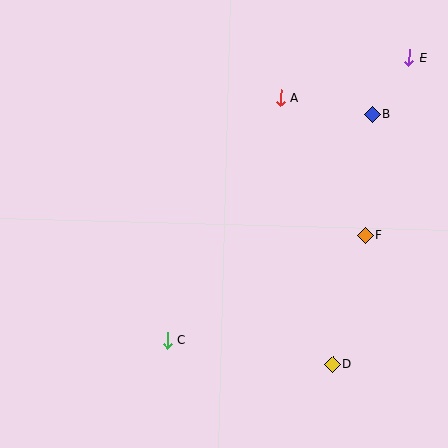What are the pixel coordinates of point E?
Point E is at (409, 57).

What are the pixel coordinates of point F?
Point F is at (365, 235).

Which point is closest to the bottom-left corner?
Point C is closest to the bottom-left corner.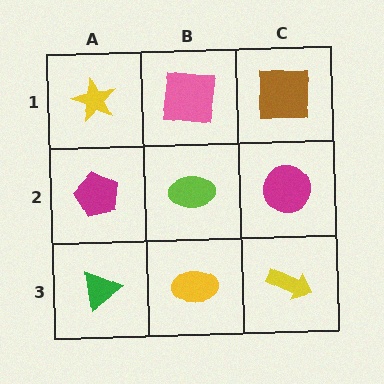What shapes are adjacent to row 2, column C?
A brown square (row 1, column C), a yellow arrow (row 3, column C), a lime ellipse (row 2, column B).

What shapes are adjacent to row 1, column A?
A magenta pentagon (row 2, column A), a pink square (row 1, column B).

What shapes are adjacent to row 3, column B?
A lime ellipse (row 2, column B), a green triangle (row 3, column A), a yellow arrow (row 3, column C).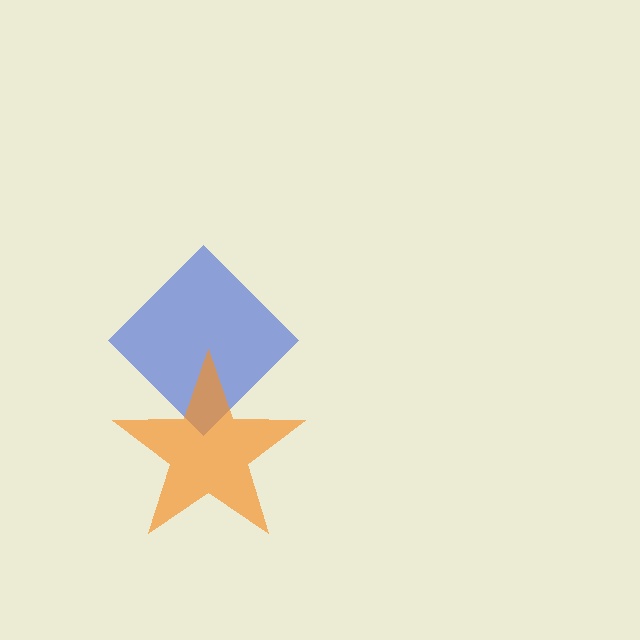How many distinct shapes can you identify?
There are 2 distinct shapes: a blue diamond, an orange star.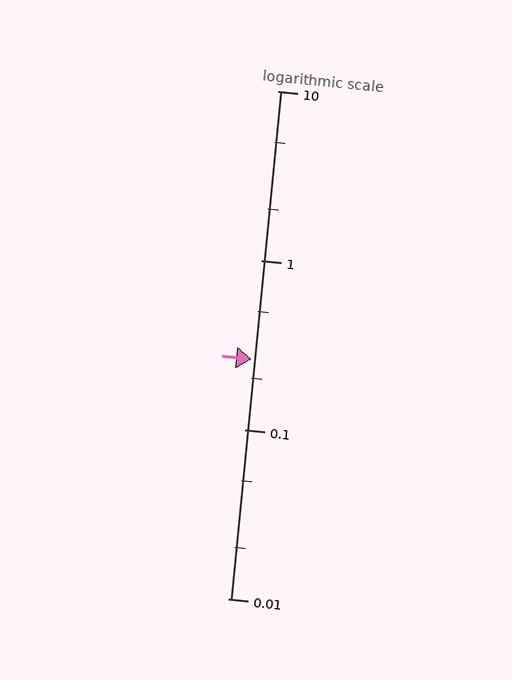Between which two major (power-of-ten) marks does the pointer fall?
The pointer is between 0.1 and 1.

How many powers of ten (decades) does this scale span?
The scale spans 3 decades, from 0.01 to 10.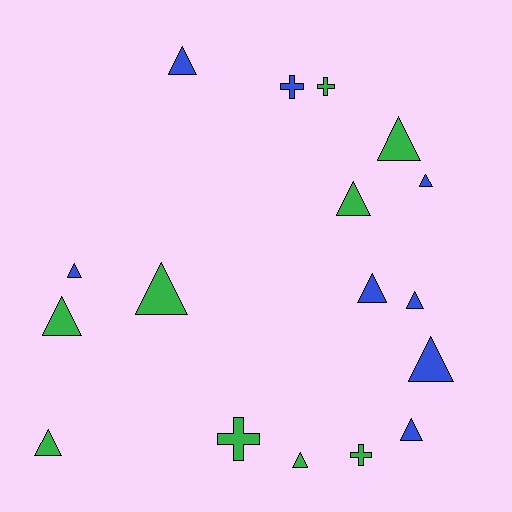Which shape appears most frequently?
Triangle, with 13 objects.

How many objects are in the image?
There are 17 objects.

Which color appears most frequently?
Green, with 9 objects.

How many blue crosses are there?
There is 1 blue cross.